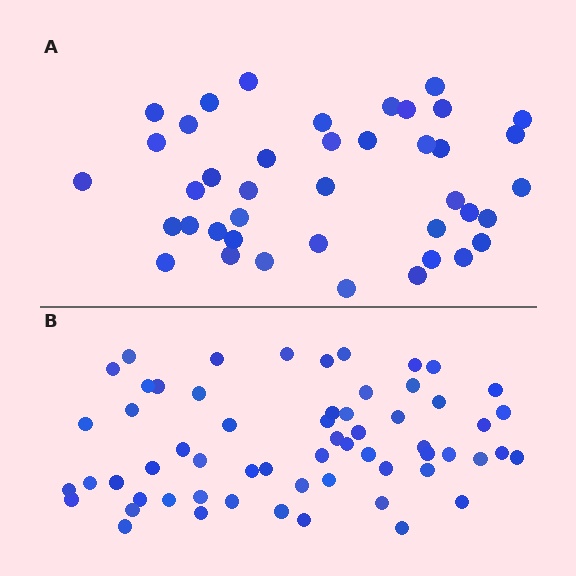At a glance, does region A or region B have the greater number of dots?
Region B (the bottom region) has more dots.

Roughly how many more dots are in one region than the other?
Region B has approximately 20 more dots than region A.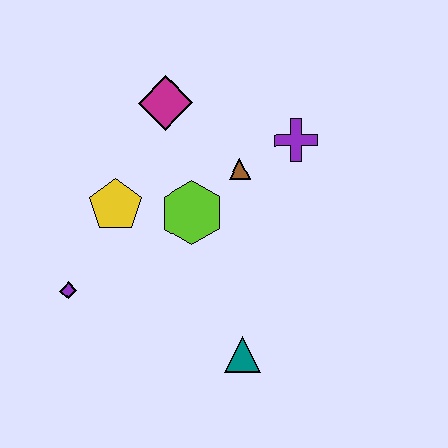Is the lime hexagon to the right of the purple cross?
No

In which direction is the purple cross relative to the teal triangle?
The purple cross is above the teal triangle.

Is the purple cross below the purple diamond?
No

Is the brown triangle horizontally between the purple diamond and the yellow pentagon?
No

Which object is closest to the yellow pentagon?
The lime hexagon is closest to the yellow pentagon.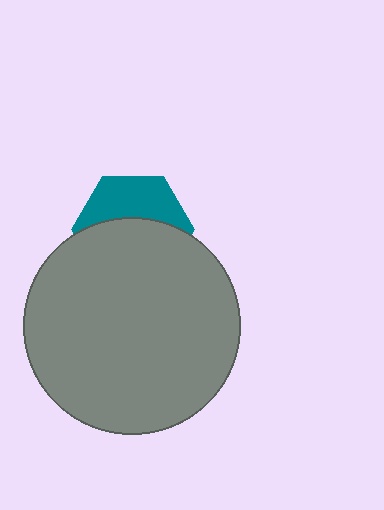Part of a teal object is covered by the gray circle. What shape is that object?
It is a hexagon.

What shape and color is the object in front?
The object in front is a gray circle.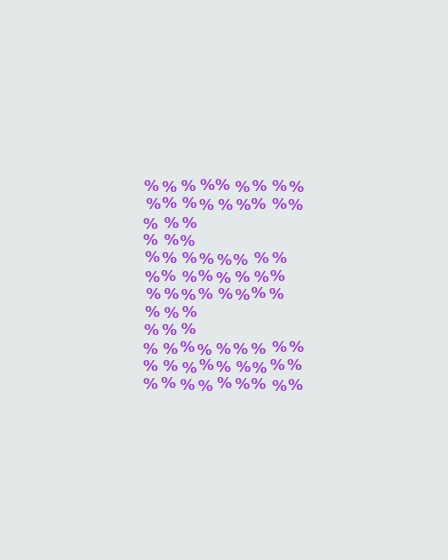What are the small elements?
The small elements are percent signs.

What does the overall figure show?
The overall figure shows the letter E.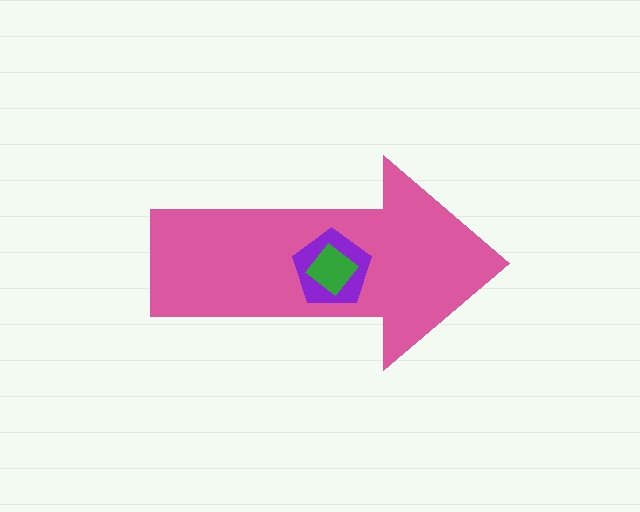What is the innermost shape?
The green diamond.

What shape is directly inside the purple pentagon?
The green diamond.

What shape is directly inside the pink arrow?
The purple pentagon.